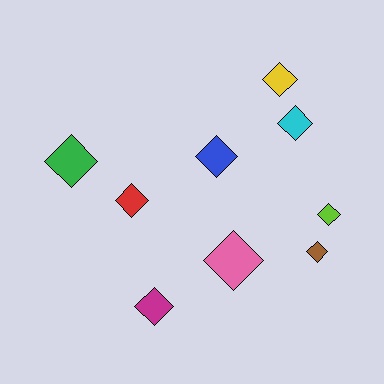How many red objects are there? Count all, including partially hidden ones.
There is 1 red object.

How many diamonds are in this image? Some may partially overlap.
There are 9 diamonds.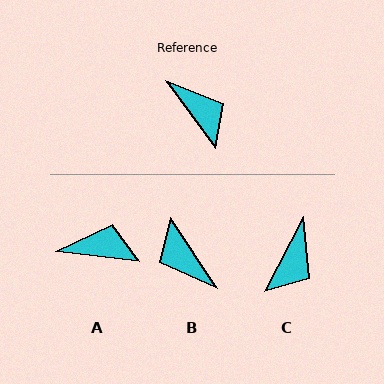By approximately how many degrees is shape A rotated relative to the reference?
Approximately 47 degrees counter-clockwise.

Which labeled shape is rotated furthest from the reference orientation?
B, about 177 degrees away.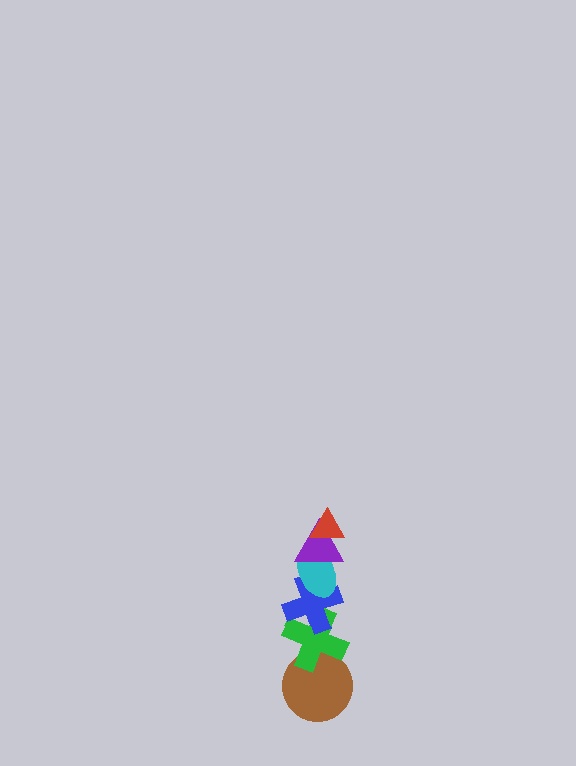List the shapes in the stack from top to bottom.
From top to bottom: the red triangle, the purple triangle, the cyan ellipse, the blue cross, the green cross, the brown circle.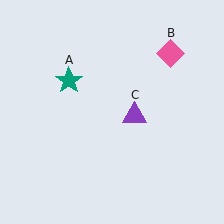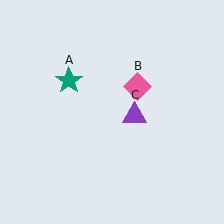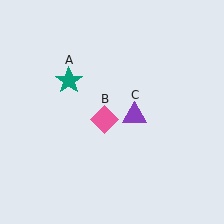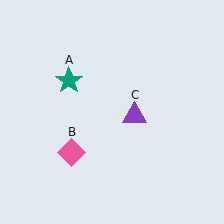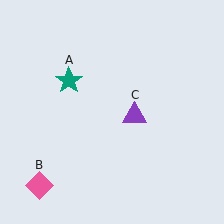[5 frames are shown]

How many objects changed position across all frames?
1 object changed position: pink diamond (object B).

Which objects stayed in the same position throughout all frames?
Teal star (object A) and purple triangle (object C) remained stationary.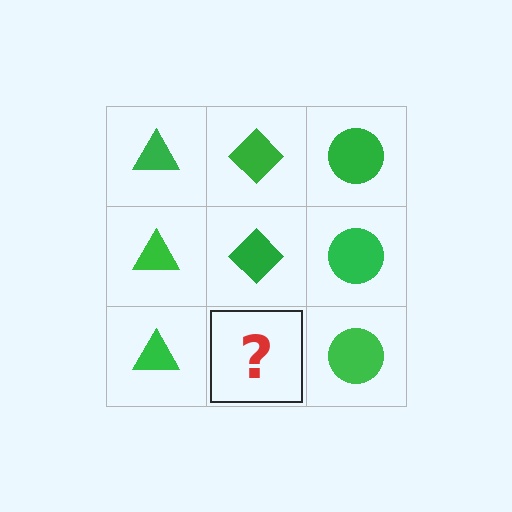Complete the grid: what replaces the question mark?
The question mark should be replaced with a green diamond.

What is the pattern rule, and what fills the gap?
The rule is that each column has a consistent shape. The gap should be filled with a green diamond.